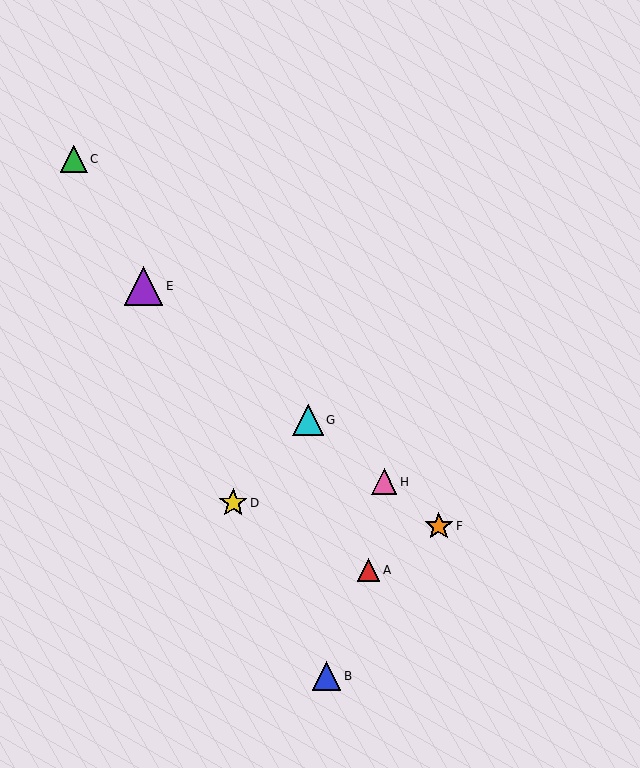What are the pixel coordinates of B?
Object B is at (326, 676).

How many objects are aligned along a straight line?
4 objects (E, F, G, H) are aligned along a straight line.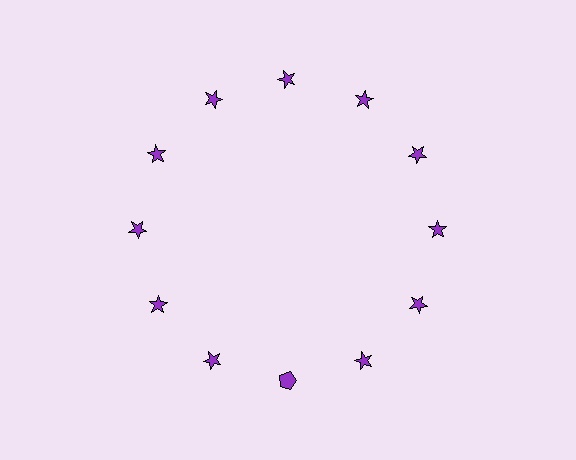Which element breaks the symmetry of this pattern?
The purple pentagon at roughly the 6 o'clock position breaks the symmetry. All other shapes are purple stars.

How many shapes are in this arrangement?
There are 12 shapes arranged in a ring pattern.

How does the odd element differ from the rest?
It has a different shape: pentagon instead of star.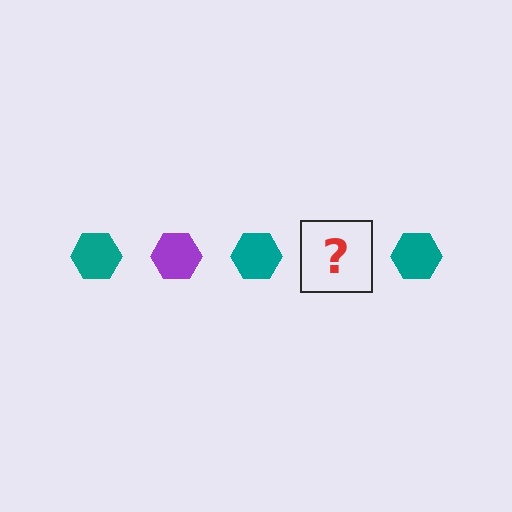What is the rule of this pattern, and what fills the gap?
The rule is that the pattern cycles through teal, purple hexagons. The gap should be filled with a purple hexagon.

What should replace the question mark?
The question mark should be replaced with a purple hexagon.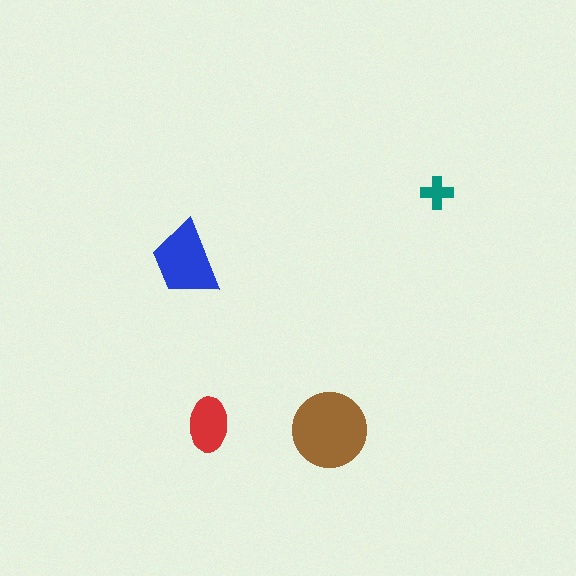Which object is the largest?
The brown circle.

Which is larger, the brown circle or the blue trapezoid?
The brown circle.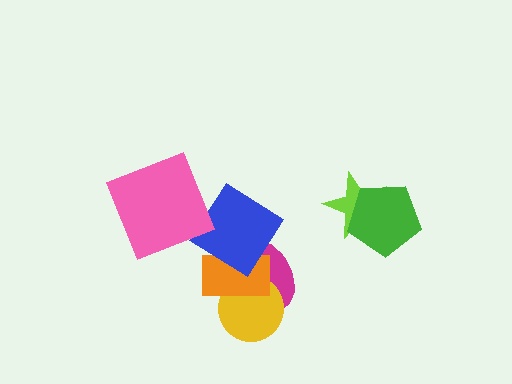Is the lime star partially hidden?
Yes, it is partially covered by another shape.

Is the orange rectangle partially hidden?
Yes, it is partially covered by another shape.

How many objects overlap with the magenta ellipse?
3 objects overlap with the magenta ellipse.